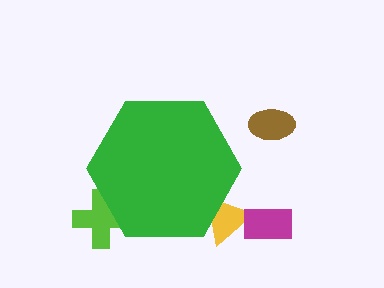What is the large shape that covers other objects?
A green hexagon.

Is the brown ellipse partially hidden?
No, the brown ellipse is fully visible.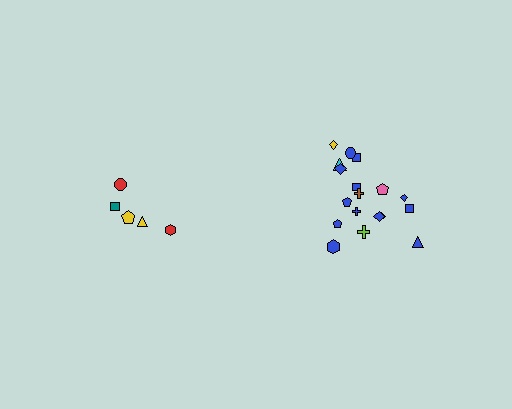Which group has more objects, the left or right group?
The right group.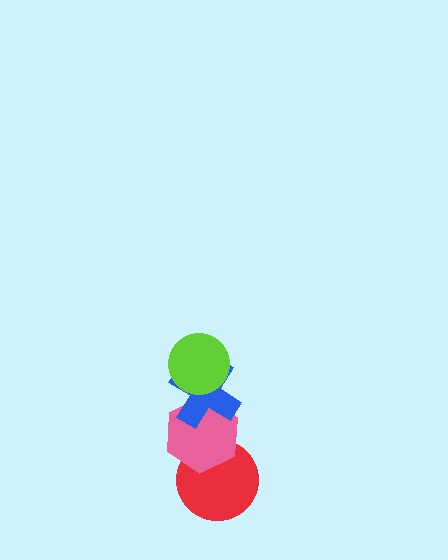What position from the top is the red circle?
The red circle is 4th from the top.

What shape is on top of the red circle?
The pink hexagon is on top of the red circle.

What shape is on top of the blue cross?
The lime circle is on top of the blue cross.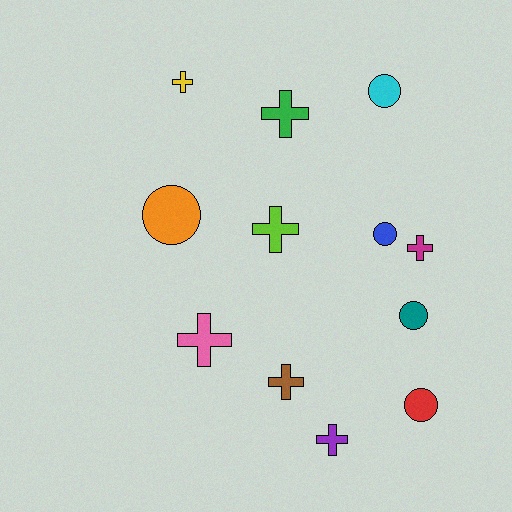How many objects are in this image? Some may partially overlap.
There are 12 objects.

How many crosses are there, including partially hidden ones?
There are 7 crosses.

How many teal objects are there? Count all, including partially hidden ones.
There is 1 teal object.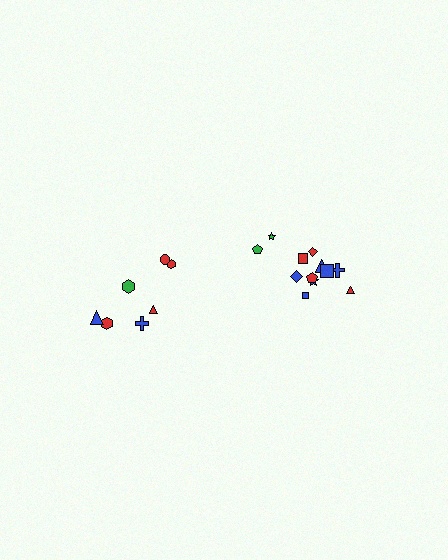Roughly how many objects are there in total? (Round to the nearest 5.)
Roughly 20 objects in total.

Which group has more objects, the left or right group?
The right group.